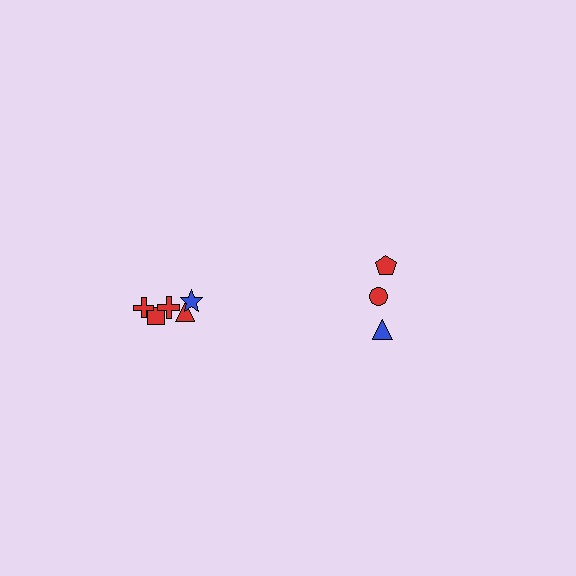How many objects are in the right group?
There are 3 objects.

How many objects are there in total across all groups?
There are 8 objects.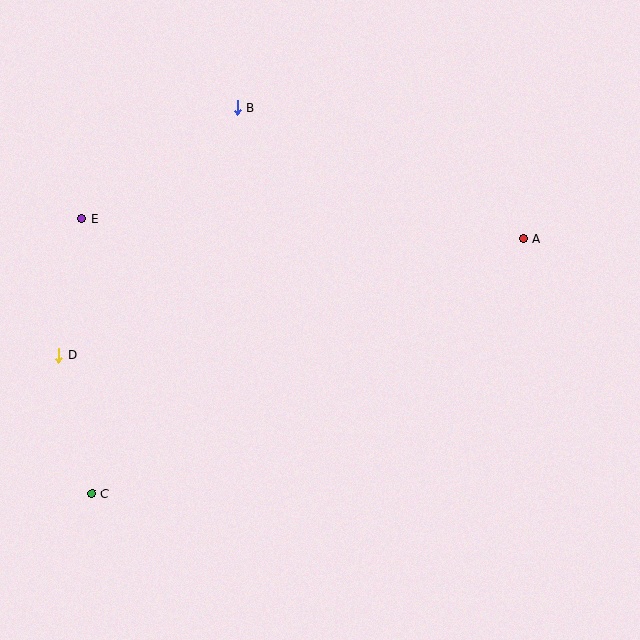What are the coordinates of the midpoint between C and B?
The midpoint between C and B is at (165, 301).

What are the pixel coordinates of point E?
Point E is at (82, 219).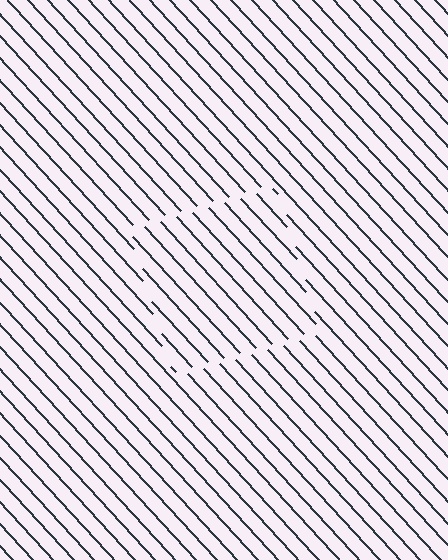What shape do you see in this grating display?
An illusory square. The interior of the shape contains the same grating, shifted by half a period — the contour is defined by the phase discontinuity where line-ends from the inner and outer gratings abut.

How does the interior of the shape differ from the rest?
The interior of the shape contains the same grating, shifted by half a period — the contour is defined by the phase discontinuity where line-ends from the inner and outer gratings abut.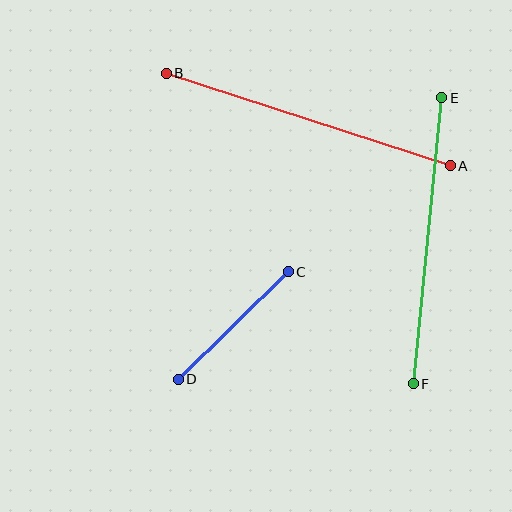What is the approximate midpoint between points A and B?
The midpoint is at approximately (308, 120) pixels.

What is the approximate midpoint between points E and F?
The midpoint is at approximately (428, 241) pixels.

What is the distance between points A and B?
The distance is approximately 298 pixels.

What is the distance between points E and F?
The distance is approximately 287 pixels.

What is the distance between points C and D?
The distance is approximately 153 pixels.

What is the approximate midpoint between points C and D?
The midpoint is at approximately (233, 326) pixels.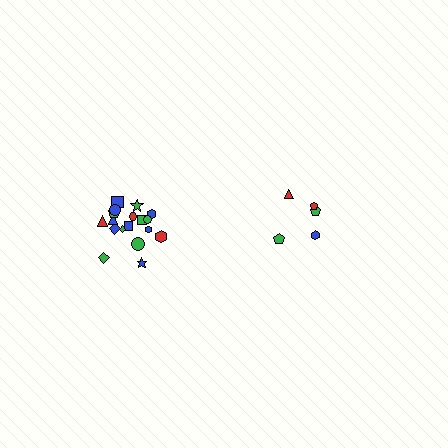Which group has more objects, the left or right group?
The left group.